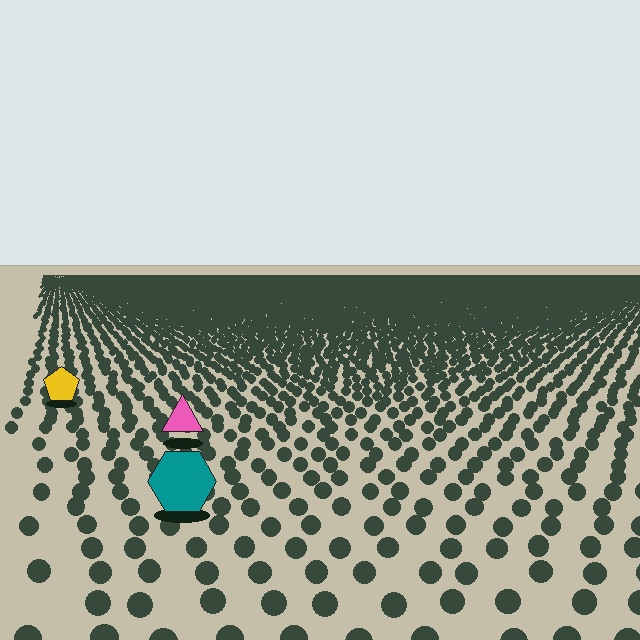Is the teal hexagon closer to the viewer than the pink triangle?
Yes. The teal hexagon is closer — you can tell from the texture gradient: the ground texture is coarser near it.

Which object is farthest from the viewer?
The yellow pentagon is farthest from the viewer. It appears smaller and the ground texture around it is denser.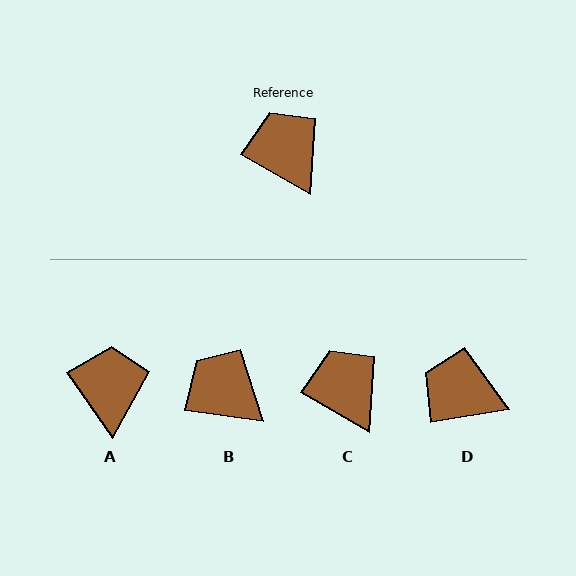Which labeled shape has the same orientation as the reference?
C.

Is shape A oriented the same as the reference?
No, it is off by about 25 degrees.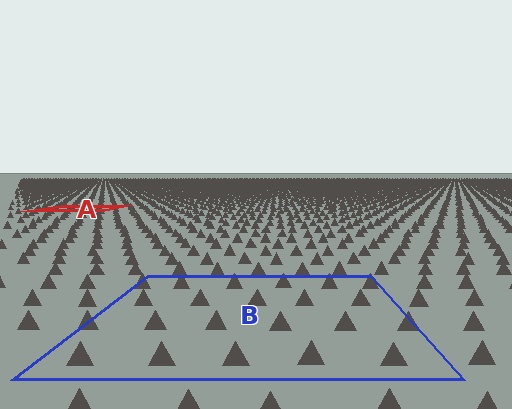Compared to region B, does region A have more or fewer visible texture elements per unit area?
Region A has more texture elements per unit area — they are packed more densely because it is farther away.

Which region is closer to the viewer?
Region B is closer. The texture elements there are larger and more spread out.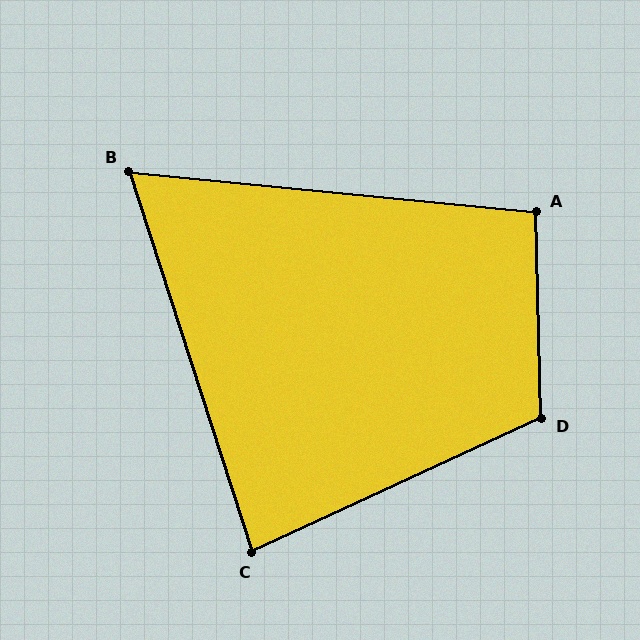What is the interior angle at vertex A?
Approximately 97 degrees (obtuse).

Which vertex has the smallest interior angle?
B, at approximately 67 degrees.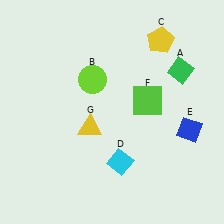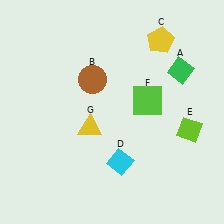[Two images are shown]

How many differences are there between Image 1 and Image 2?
There are 2 differences between the two images.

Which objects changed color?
B changed from lime to brown. E changed from blue to lime.